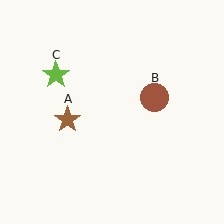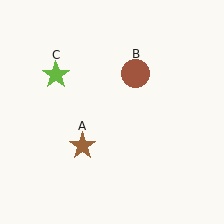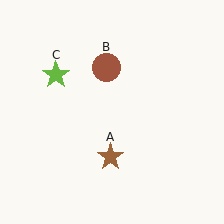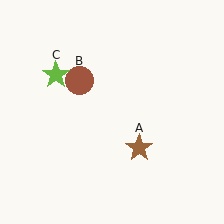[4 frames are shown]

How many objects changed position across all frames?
2 objects changed position: brown star (object A), brown circle (object B).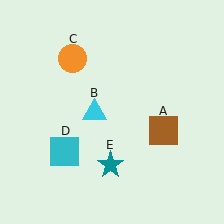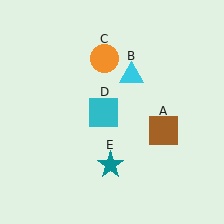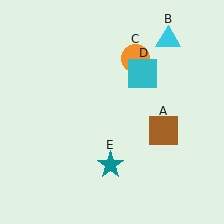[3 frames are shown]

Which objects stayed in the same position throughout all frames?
Brown square (object A) and teal star (object E) remained stationary.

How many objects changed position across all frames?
3 objects changed position: cyan triangle (object B), orange circle (object C), cyan square (object D).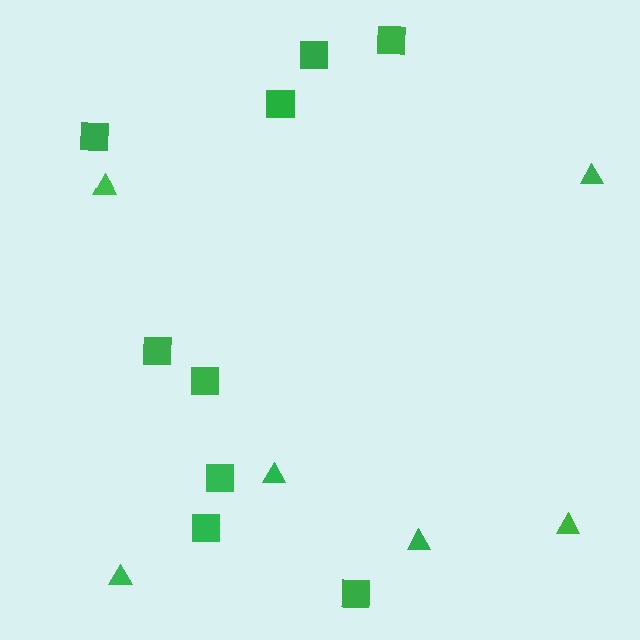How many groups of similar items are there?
There are 2 groups: one group of triangles (6) and one group of squares (9).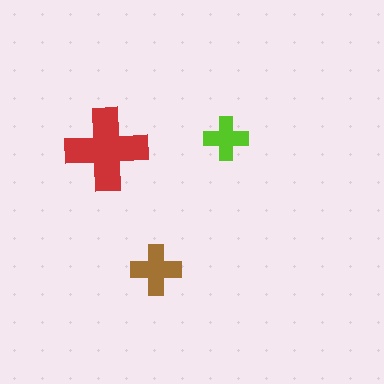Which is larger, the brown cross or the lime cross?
The brown one.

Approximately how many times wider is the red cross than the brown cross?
About 1.5 times wider.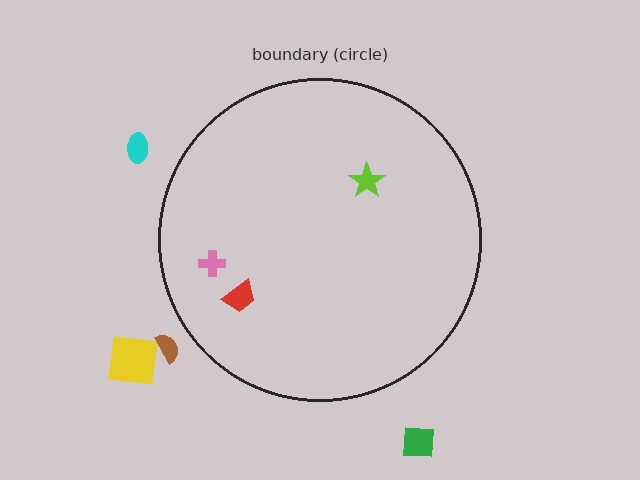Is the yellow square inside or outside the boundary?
Outside.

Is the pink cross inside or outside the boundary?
Inside.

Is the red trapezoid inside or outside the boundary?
Inside.